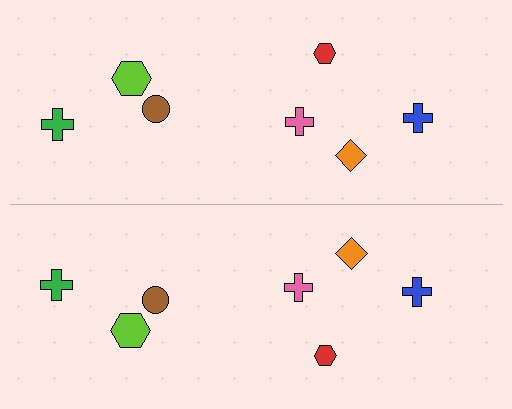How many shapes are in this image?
There are 14 shapes in this image.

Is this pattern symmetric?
Yes, this pattern has bilateral (reflection) symmetry.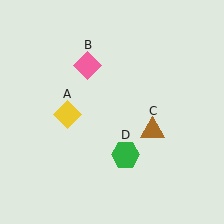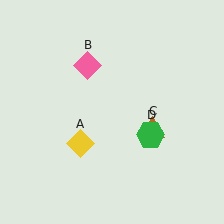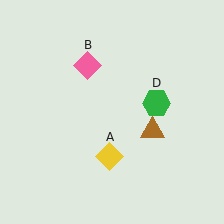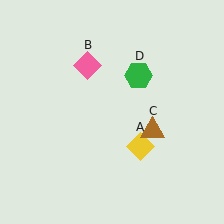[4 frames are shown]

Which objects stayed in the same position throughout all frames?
Pink diamond (object B) and brown triangle (object C) remained stationary.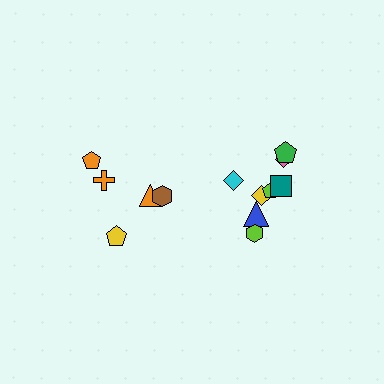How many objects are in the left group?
There are 5 objects.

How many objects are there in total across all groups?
There are 13 objects.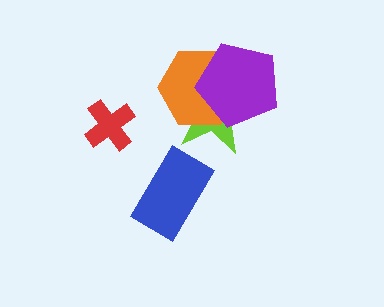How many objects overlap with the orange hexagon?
2 objects overlap with the orange hexagon.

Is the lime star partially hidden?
Yes, it is partially covered by another shape.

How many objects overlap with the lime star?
2 objects overlap with the lime star.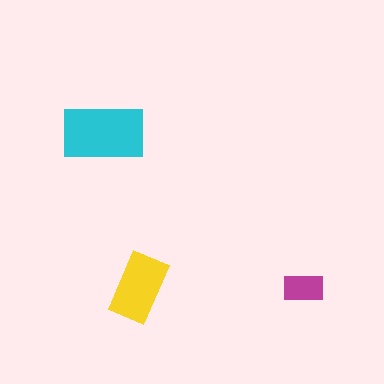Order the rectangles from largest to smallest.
the cyan one, the yellow one, the magenta one.